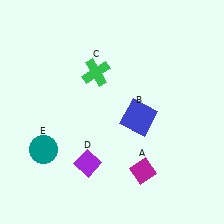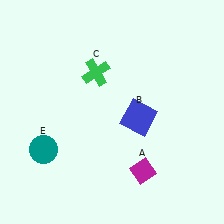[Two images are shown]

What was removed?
The purple diamond (D) was removed in Image 2.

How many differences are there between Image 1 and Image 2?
There is 1 difference between the two images.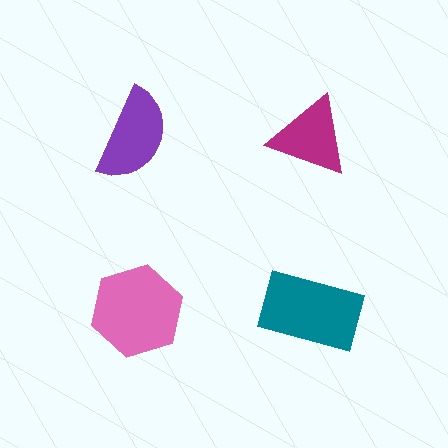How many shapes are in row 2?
2 shapes.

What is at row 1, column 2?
A magenta triangle.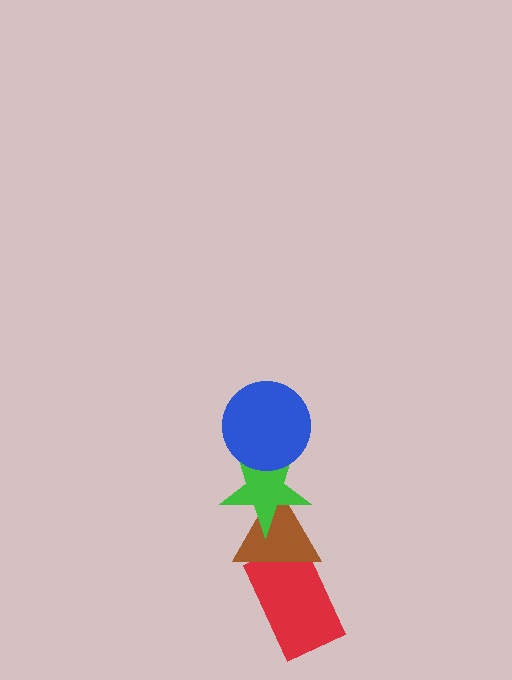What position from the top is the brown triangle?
The brown triangle is 3rd from the top.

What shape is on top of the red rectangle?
The brown triangle is on top of the red rectangle.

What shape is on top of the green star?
The blue circle is on top of the green star.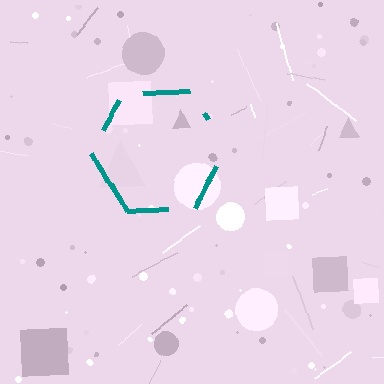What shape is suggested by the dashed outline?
The dashed outline suggests a hexagon.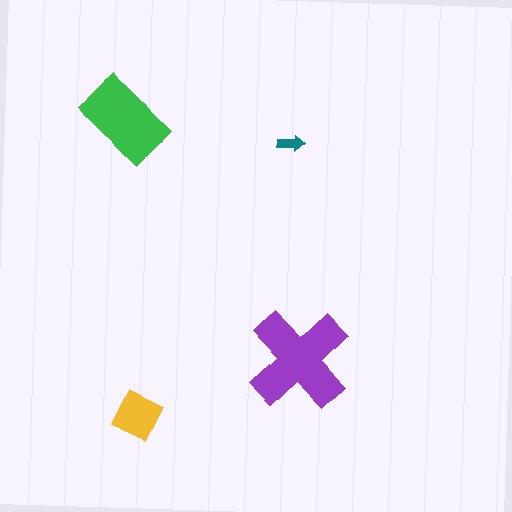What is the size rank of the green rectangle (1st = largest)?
2nd.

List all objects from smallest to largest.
The teal arrow, the yellow square, the green rectangle, the purple cross.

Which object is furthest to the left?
The green rectangle is leftmost.